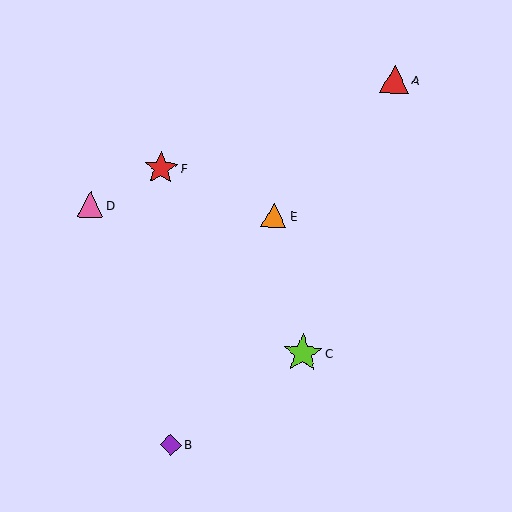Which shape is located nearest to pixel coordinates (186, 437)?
The purple diamond (labeled B) at (171, 445) is nearest to that location.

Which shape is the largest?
The lime star (labeled C) is the largest.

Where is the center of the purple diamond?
The center of the purple diamond is at (171, 445).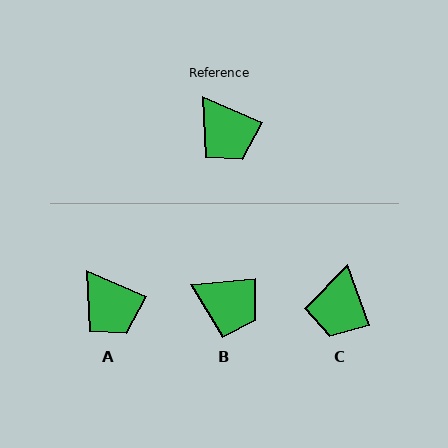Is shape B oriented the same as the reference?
No, it is off by about 29 degrees.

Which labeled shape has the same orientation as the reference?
A.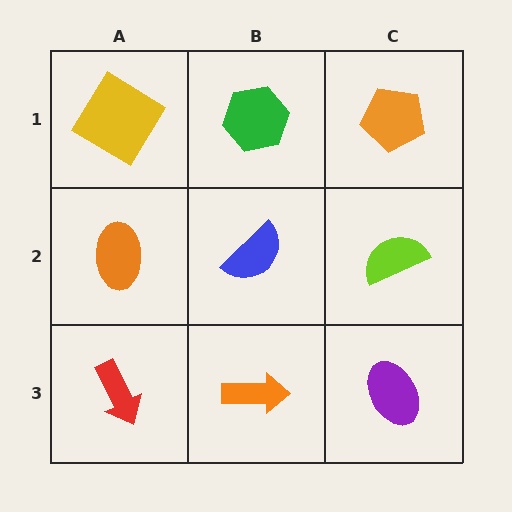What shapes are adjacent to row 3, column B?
A blue semicircle (row 2, column B), a red arrow (row 3, column A), a purple ellipse (row 3, column C).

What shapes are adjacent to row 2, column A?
A yellow diamond (row 1, column A), a red arrow (row 3, column A), a blue semicircle (row 2, column B).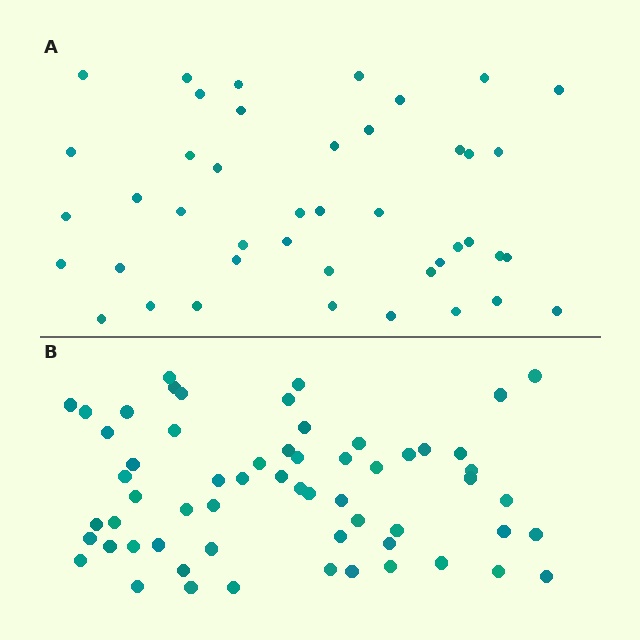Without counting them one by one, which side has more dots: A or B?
Region B (the bottom region) has more dots.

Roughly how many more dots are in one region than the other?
Region B has approximately 15 more dots than region A.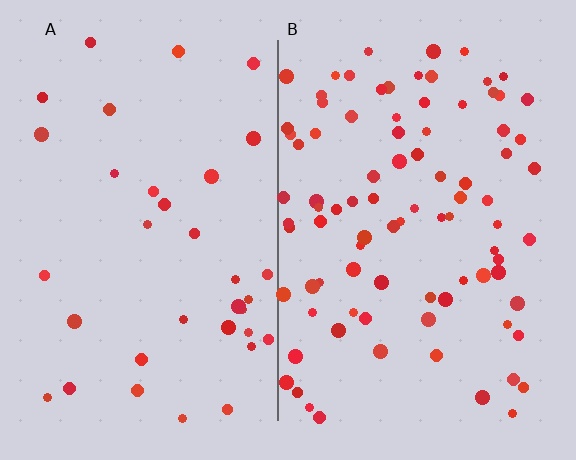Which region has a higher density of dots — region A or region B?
B (the right).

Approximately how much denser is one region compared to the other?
Approximately 2.6× — region B over region A.